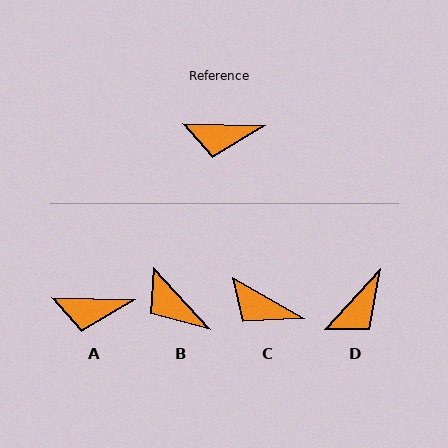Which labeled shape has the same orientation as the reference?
A.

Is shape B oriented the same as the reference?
No, it is off by about 46 degrees.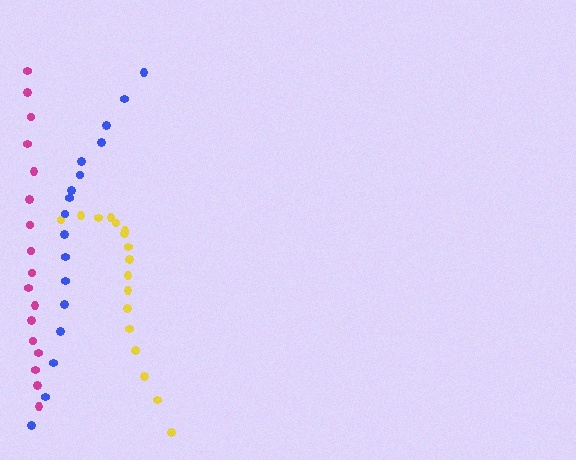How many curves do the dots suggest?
There are 3 distinct paths.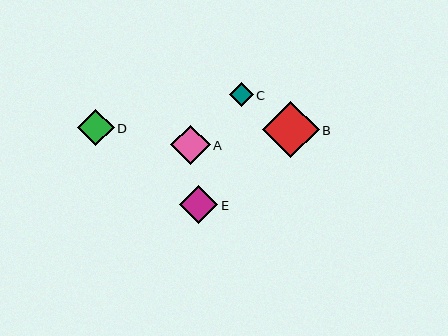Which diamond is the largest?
Diamond B is the largest with a size of approximately 56 pixels.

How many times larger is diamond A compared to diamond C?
Diamond A is approximately 1.7 times the size of diamond C.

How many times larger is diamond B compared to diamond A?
Diamond B is approximately 1.4 times the size of diamond A.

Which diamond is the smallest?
Diamond C is the smallest with a size of approximately 24 pixels.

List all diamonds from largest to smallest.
From largest to smallest: B, A, E, D, C.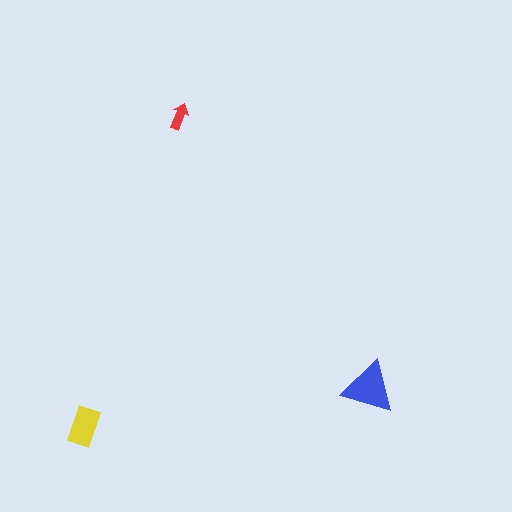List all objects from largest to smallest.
The blue triangle, the yellow rectangle, the red arrow.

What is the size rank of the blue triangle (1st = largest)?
1st.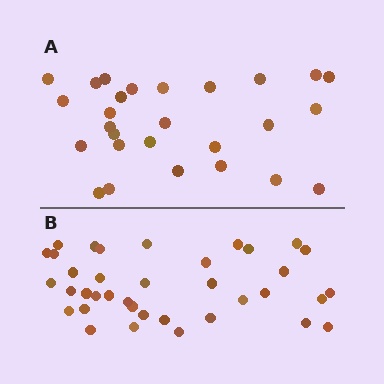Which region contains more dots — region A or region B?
Region B (the bottom region) has more dots.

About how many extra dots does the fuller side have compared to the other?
Region B has roughly 10 or so more dots than region A.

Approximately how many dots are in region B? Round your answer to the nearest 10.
About 40 dots. (The exact count is 37, which rounds to 40.)